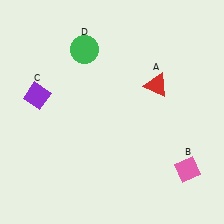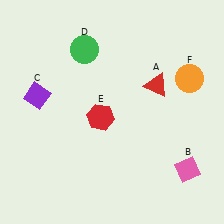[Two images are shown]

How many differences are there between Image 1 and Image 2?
There are 2 differences between the two images.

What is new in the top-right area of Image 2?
An orange circle (F) was added in the top-right area of Image 2.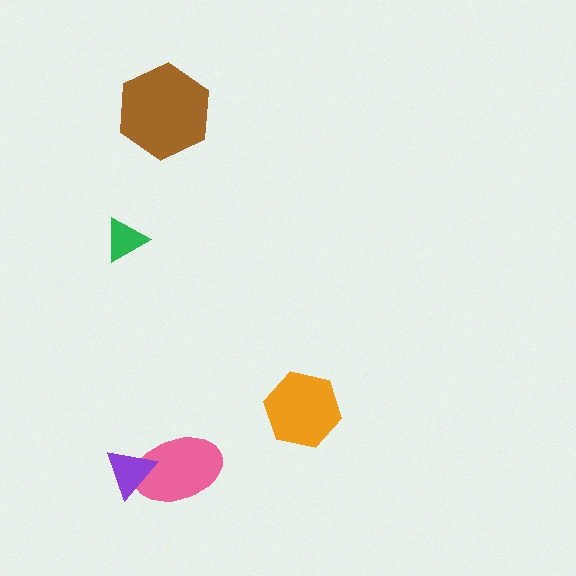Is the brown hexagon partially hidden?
No, no other shape covers it.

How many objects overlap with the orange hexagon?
0 objects overlap with the orange hexagon.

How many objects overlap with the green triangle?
0 objects overlap with the green triangle.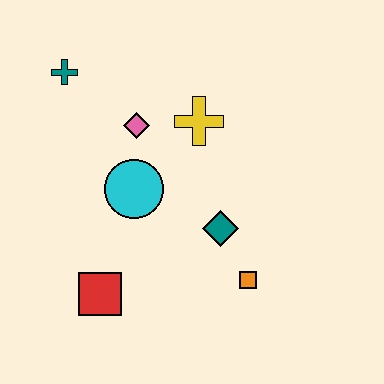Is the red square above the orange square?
No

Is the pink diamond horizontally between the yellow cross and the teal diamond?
No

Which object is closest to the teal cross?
The pink diamond is closest to the teal cross.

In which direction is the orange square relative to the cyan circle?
The orange square is to the right of the cyan circle.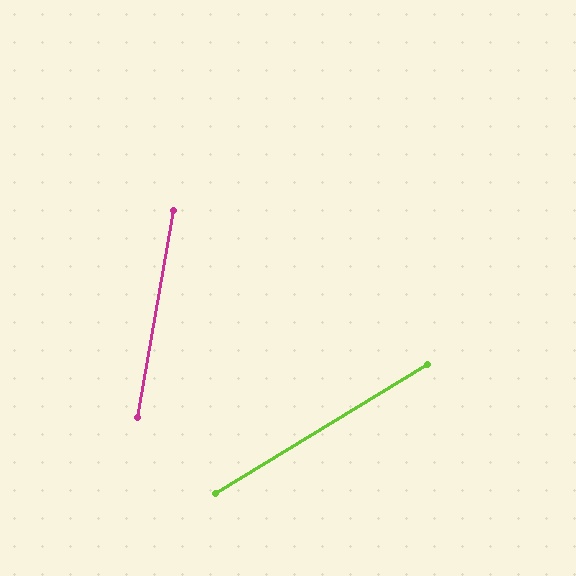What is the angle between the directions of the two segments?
Approximately 49 degrees.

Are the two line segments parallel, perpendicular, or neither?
Neither parallel nor perpendicular — they differ by about 49°.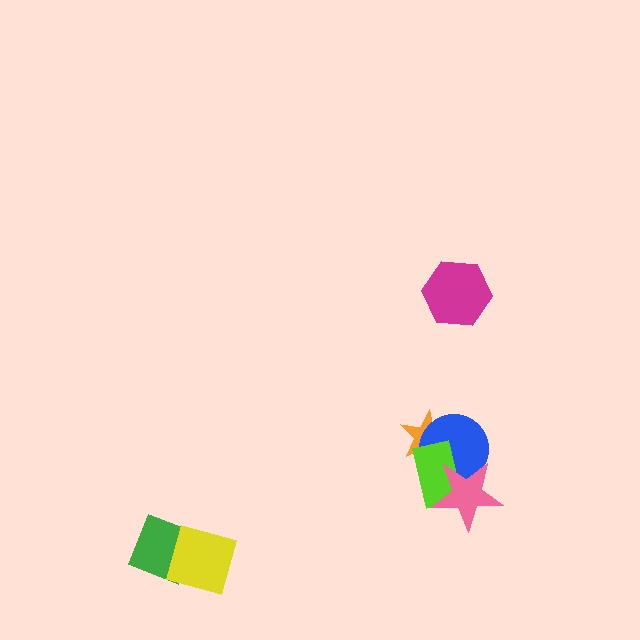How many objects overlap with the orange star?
2 objects overlap with the orange star.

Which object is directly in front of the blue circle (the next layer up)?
The lime rectangle is directly in front of the blue circle.